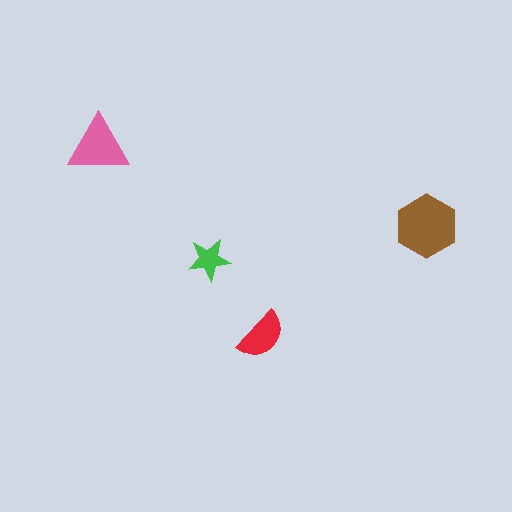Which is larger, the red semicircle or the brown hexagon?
The brown hexagon.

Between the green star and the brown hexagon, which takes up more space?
The brown hexagon.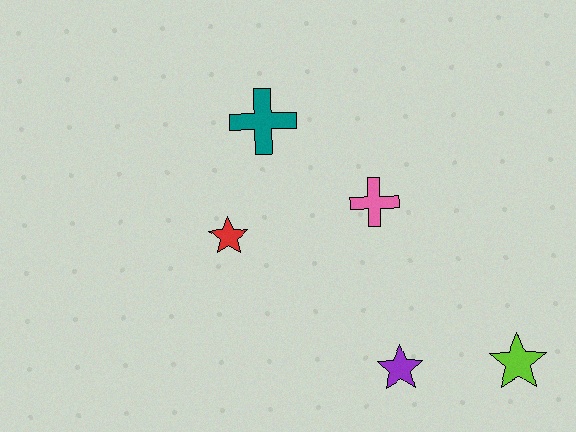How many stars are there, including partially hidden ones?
There are 3 stars.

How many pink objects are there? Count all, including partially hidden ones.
There is 1 pink object.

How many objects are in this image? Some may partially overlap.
There are 5 objects.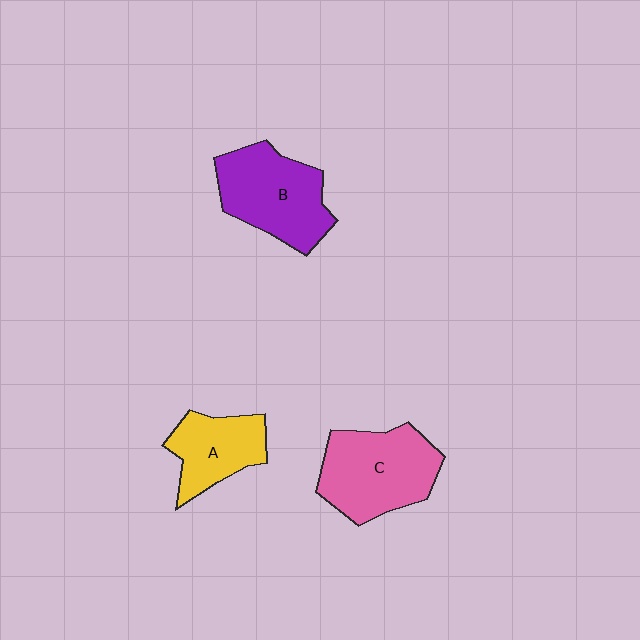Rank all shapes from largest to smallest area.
From largest to smallest: C (pink), B (purple), A (yellow).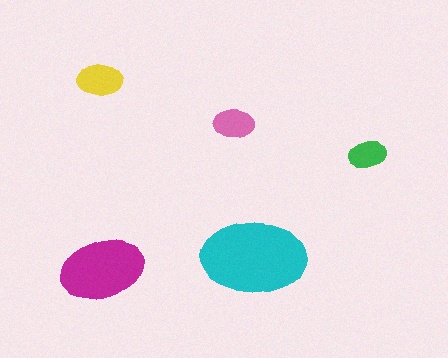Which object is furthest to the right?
The green ellipse is rightmost.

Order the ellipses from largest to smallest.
the cyan one, the magenta one, the yellow one, the pink one, the green one.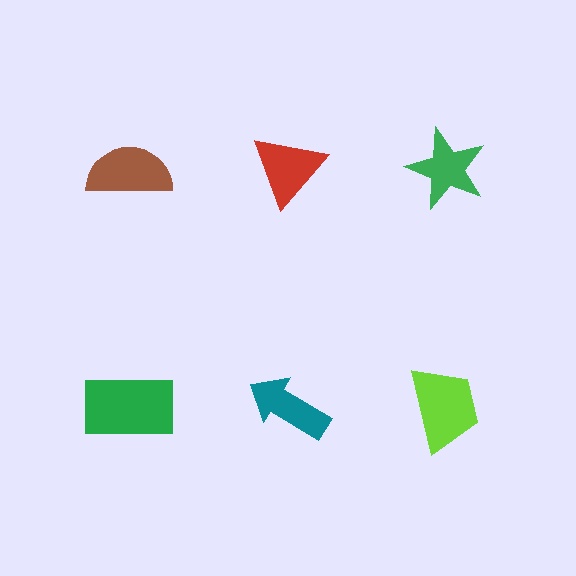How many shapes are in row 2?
3 shapes.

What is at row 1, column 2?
A red triangle.